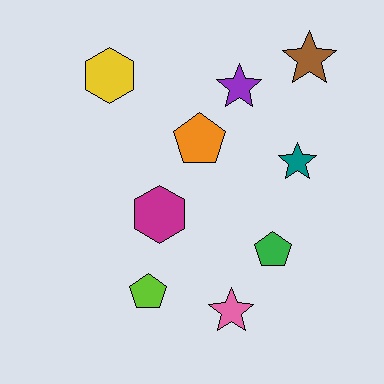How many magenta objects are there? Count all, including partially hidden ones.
There is 1 magenta object.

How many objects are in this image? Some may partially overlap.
There are 9 objects.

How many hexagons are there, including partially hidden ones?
There are 2 hexagons.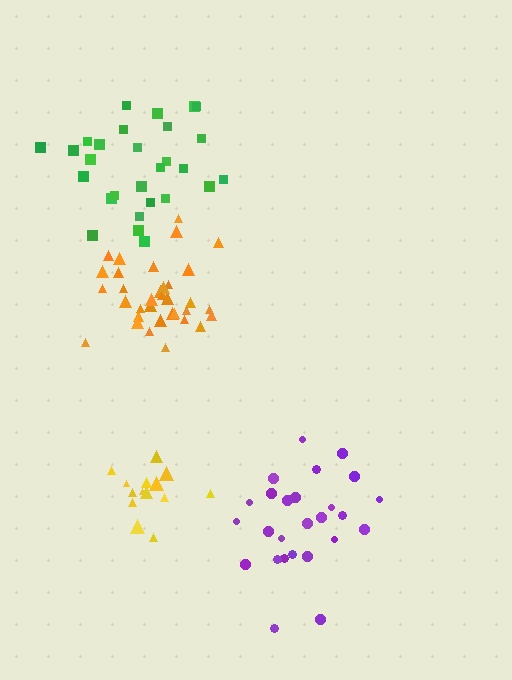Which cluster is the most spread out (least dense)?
Purple.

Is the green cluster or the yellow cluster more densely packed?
Yellow.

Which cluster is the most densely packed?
Orange.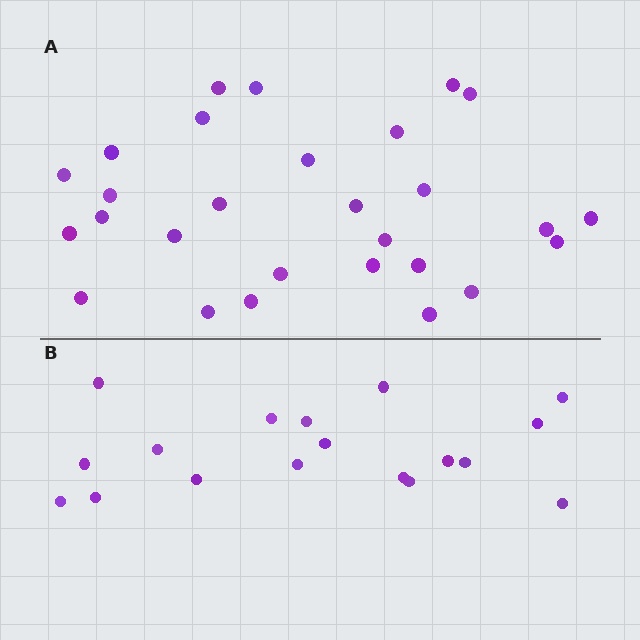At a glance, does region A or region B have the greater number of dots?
Region A (the top region) has more dots.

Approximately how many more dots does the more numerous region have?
Region A has roughly 10 or so more dots than region B.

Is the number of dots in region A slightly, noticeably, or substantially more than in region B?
Region A has substantially more. The ratio is roughly 1.6 to 1.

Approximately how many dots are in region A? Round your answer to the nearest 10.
About 30 dots. (The exact count is 28, which rounds to 30.)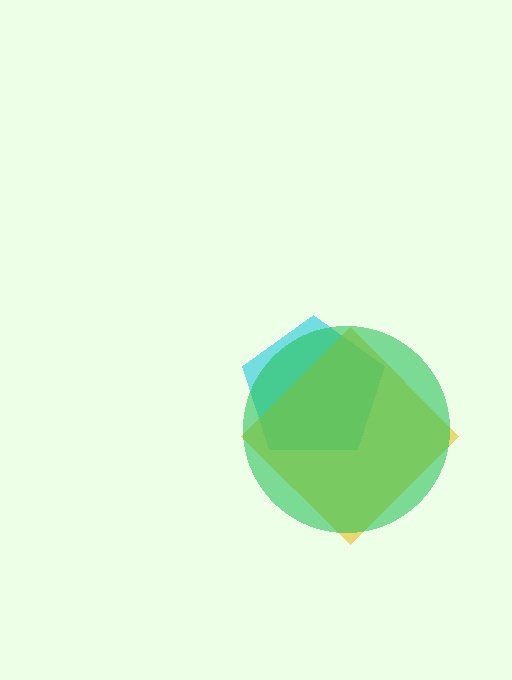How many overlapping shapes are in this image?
There are 3 overlapping shapes in the image.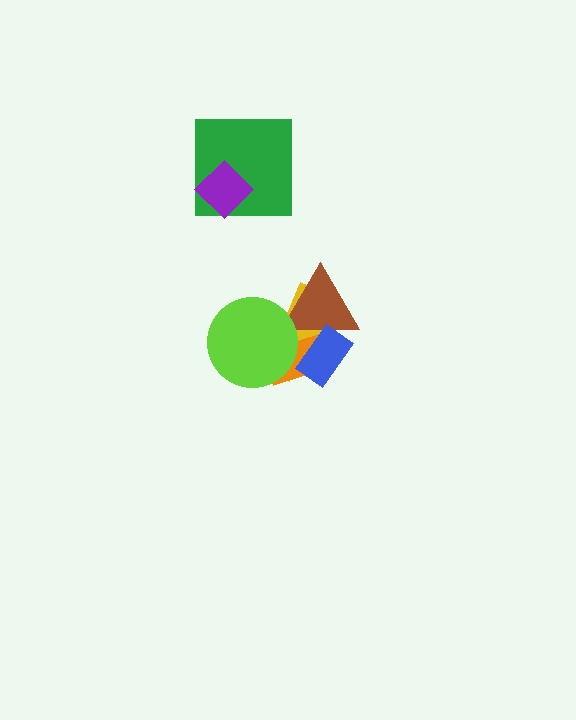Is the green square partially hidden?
Yes, it is partially covered by another shape.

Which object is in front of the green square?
The purple diamond is in front of the green square.